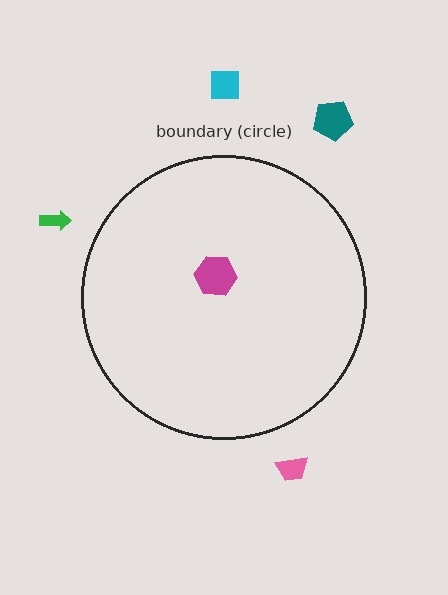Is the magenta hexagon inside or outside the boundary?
Inside.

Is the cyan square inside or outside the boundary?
Outside.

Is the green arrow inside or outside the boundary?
Outside.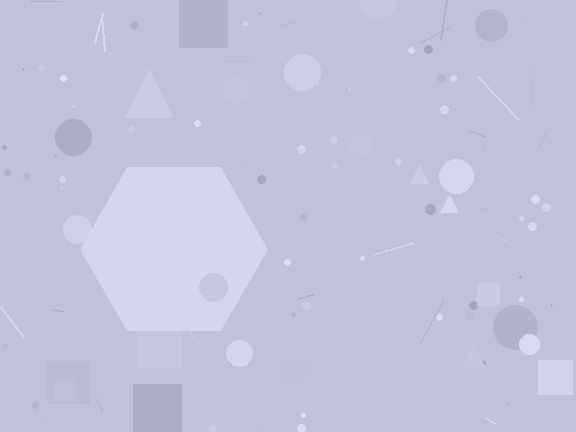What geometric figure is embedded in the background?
A hexagon is embedded in the background.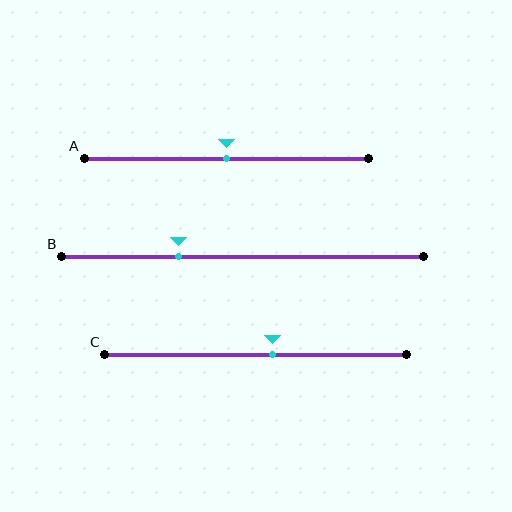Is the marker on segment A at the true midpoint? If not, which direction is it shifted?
Yes, the marker on segment A is at the true midpoint.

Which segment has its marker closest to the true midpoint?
Segment A has its marker closest to the true midpoint.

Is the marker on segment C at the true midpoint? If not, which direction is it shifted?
No, the marker on segment C is shifted to the right by about 5% of the segment length.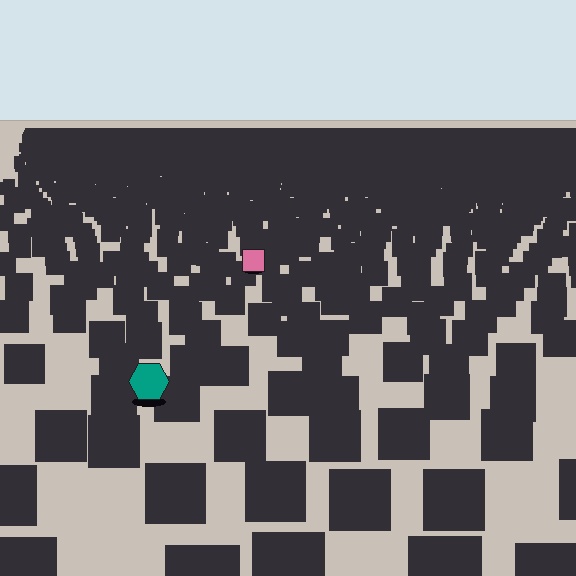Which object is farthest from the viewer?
The pink square is farthest from the viewer. It appears smaller and the ground texture around it is denser.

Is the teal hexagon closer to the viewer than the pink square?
Yes. The teal hexagon is closer — you can tell from the texture gradient: the ground texture is coarser near it.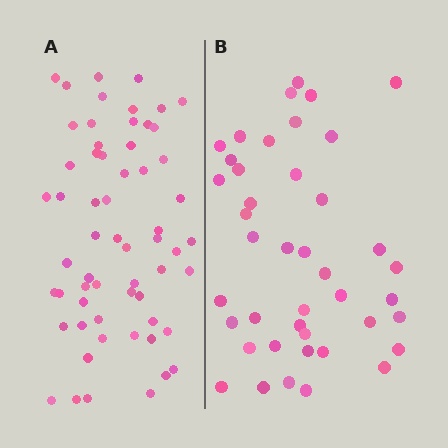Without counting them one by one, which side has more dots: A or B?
Region A (the left region) has more dots.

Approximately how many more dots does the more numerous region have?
Region A has approximately 20 more dots than region B.